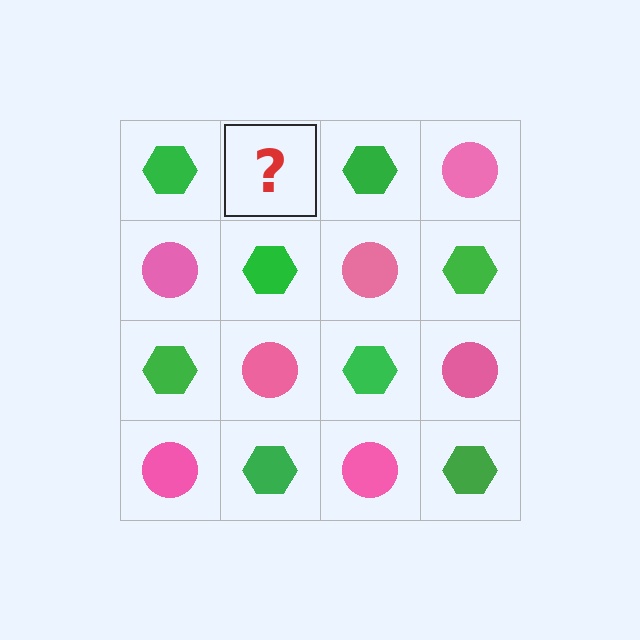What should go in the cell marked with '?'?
The missing cell should contain a pink circle.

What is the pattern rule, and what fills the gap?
The rule is that it alternates green hexagon and pink circle in a checkerboard pattern. The gap should be filled with a pink circle.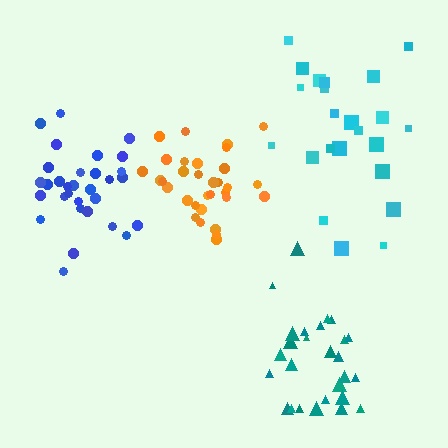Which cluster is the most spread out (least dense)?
Cyan.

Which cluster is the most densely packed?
Orange.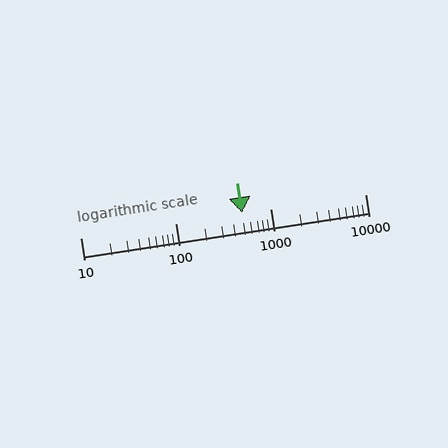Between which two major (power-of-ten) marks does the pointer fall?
The pointer is between 100 and 1000.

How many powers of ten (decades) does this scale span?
The scale spans 3 decades, from 10 to 10000.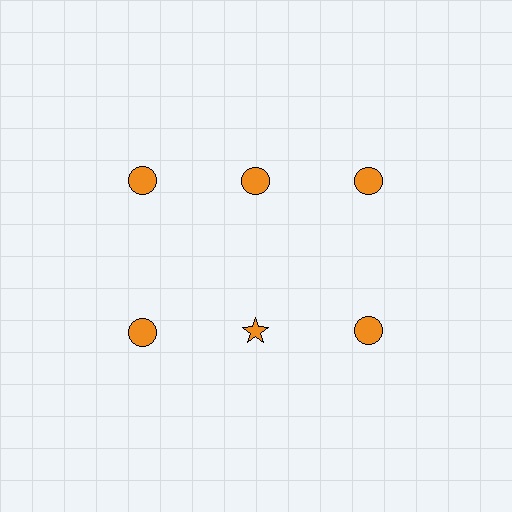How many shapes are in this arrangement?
There are 6 shapes arranged in a grid pattern.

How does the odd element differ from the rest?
It has a different shape: star instead of circle.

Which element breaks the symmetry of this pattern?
The orange star in the second row, second from left column breaks the symmetry. All other shapes are orange circles.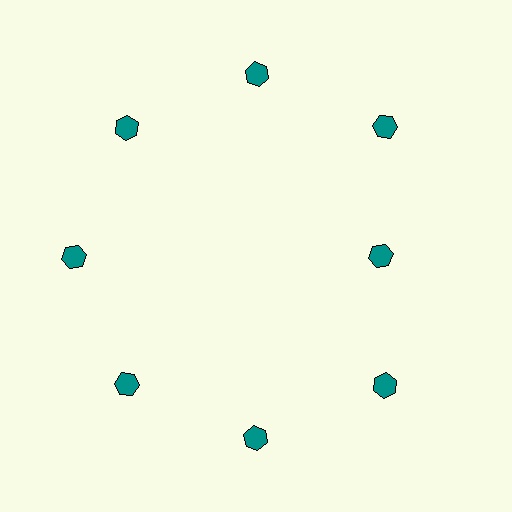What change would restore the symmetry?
The symmetry would be restored by moving it outward, back onto the ring so that all 8 hexagons sit at equal angles and equal distance from the center.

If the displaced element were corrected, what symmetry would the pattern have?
It would have 8-fold rotational symmetry — the pattern would map onto itself every 45 degrees.